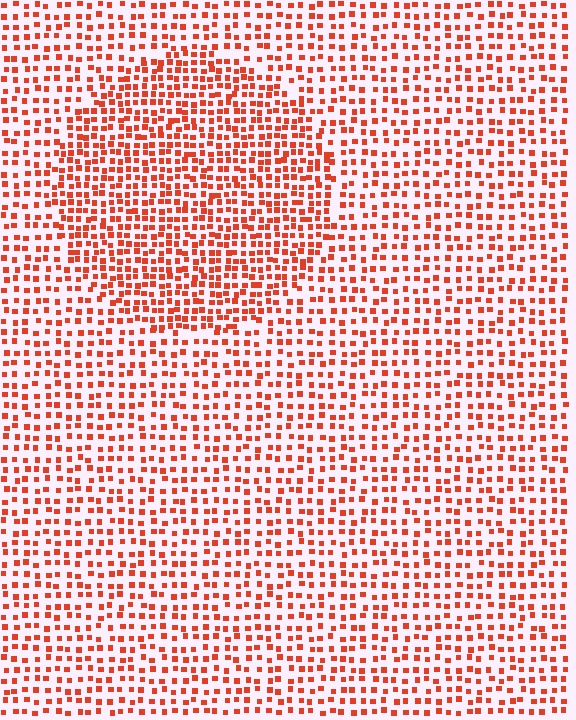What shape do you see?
I see a circle.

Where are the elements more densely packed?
The elements are more densely packed inside the circle boundary.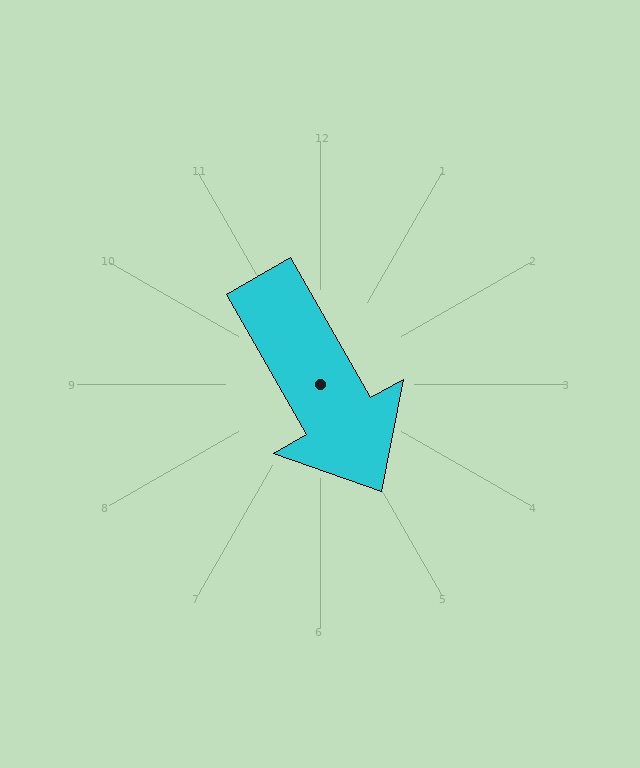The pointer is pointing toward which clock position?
Roughly 5 o'clock.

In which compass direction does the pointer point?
Southeast.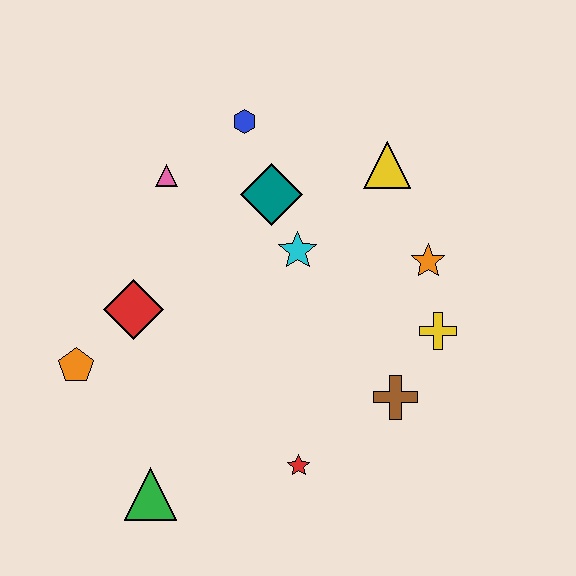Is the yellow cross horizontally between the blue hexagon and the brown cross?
No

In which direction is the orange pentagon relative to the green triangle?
The orange pentagon is above the green triangle.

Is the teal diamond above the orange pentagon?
Yes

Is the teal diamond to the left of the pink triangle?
No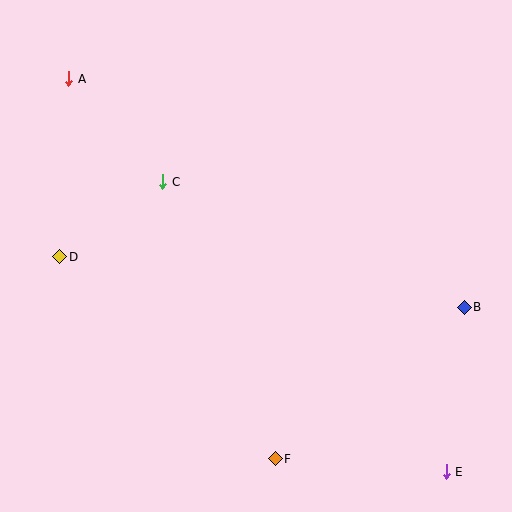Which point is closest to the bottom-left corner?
Point D is closest to the bottom-left corner.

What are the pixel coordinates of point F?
Point F is at (275, 459).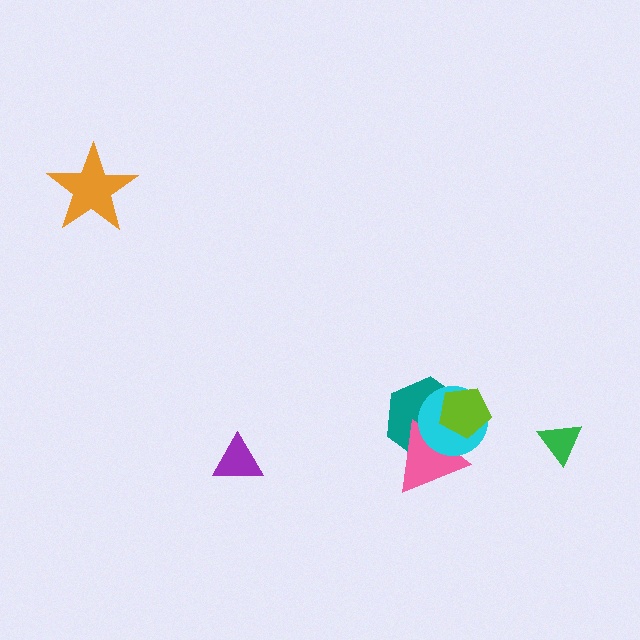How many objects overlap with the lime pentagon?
3 objects overlap with the lime pentagon.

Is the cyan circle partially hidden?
Yes, it is partially covered by another shape.